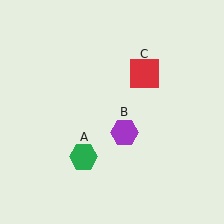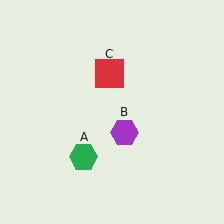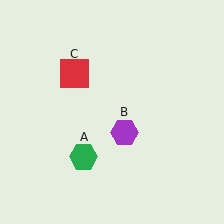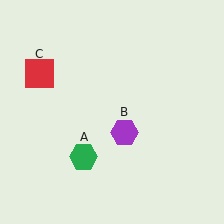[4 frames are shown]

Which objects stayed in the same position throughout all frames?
Green hexagon (object A) and purple hexagon (object B) remained stationary.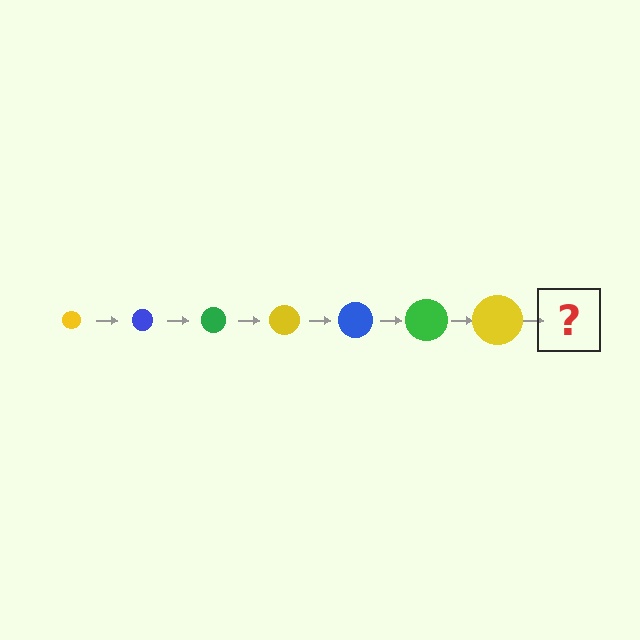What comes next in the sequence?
The next element should be a blue circle, larger than the previous one.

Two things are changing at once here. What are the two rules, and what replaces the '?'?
The two rules are that the circle grows larger each step and the color cycles through yellow, blue, and green. The '?' should be a blue circle, larger than the previous one.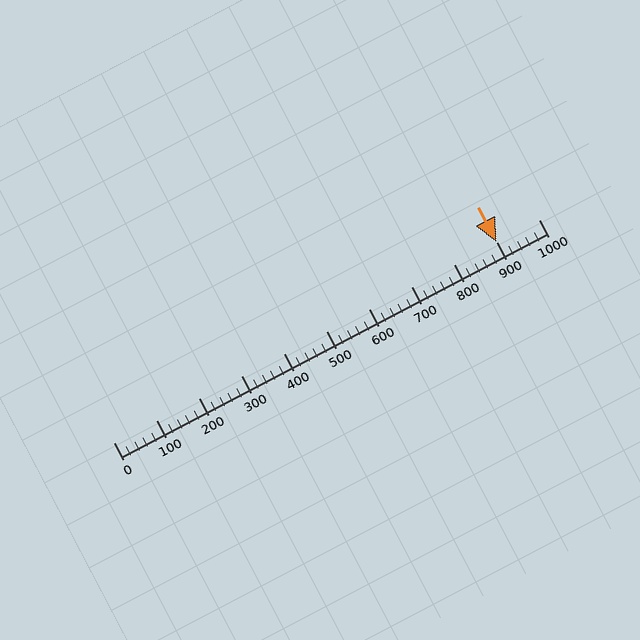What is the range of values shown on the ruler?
The ruler shows values from 0 to 1000.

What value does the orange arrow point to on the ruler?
The orange arrow points to approximately 900.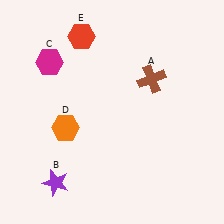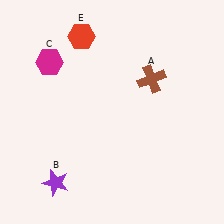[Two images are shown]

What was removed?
The orange hexagon (D) was removed in Image 2.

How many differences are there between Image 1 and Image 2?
There is 1 difference between the two images.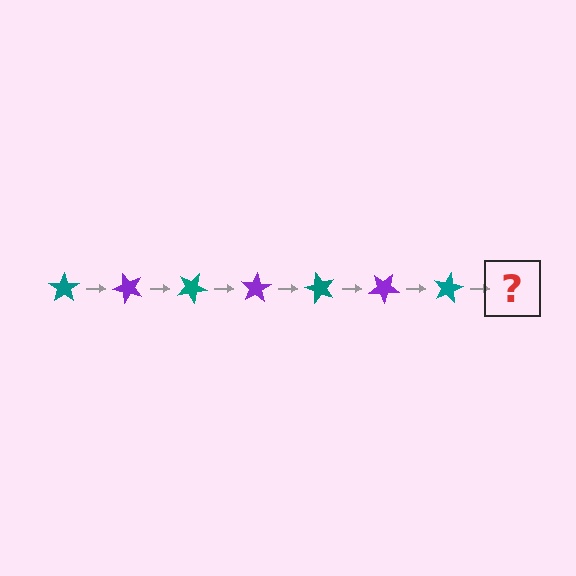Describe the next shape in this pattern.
It should be a purple star, rotated 350 degrees from the start.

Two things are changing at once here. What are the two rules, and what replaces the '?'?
The two rules are that it rotates 50 degrees each step and the color cycles through teal and purple. The '?' should be a purple star, rotated 350 degrees from the start.